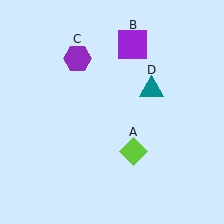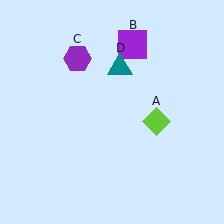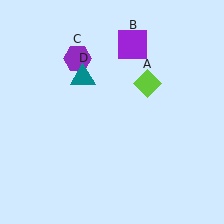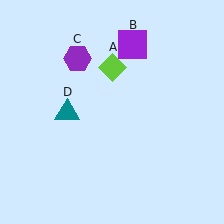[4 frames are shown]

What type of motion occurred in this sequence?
The lime diamond (object A), teal triangle (object D) rotated counterclockwise around the center of the scene.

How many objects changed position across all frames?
2 objects changed position: lime diamond (object A), teal triangle (object D).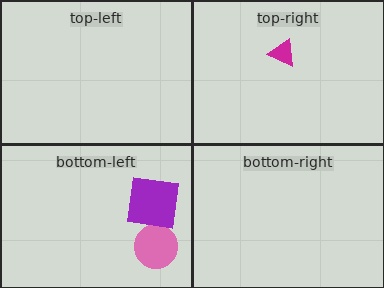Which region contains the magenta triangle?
The top-right region.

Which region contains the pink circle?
The bottom-left region.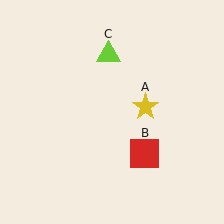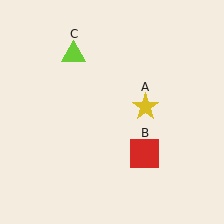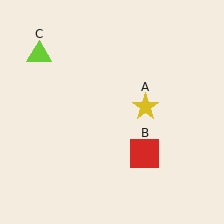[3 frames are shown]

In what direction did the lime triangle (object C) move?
The lime triangle (object C) moved left.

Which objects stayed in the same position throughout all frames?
Yellow star (object A) and red square (object B) remained stationary.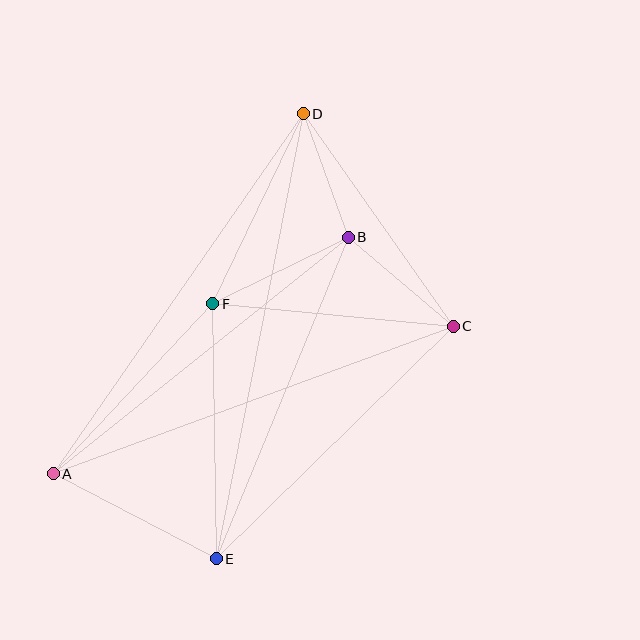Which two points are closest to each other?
Points B and D are closest to each other.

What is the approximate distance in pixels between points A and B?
The distance between A and B is approximately 378 pixels.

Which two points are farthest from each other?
Points D and E are farthest from each other.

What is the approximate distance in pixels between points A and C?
The distance between A and C is approximately 426 pixels.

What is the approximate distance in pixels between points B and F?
The distance between B and F is approximately 151 pixels.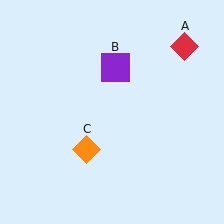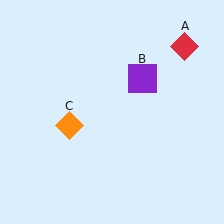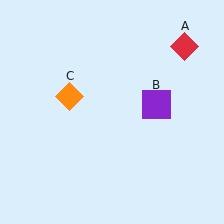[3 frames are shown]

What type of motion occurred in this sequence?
The purple square (object B), orange diamond (object C) rotated clockwise around the center of the scene.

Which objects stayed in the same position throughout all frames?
Red diamond (object A) remained stationary.